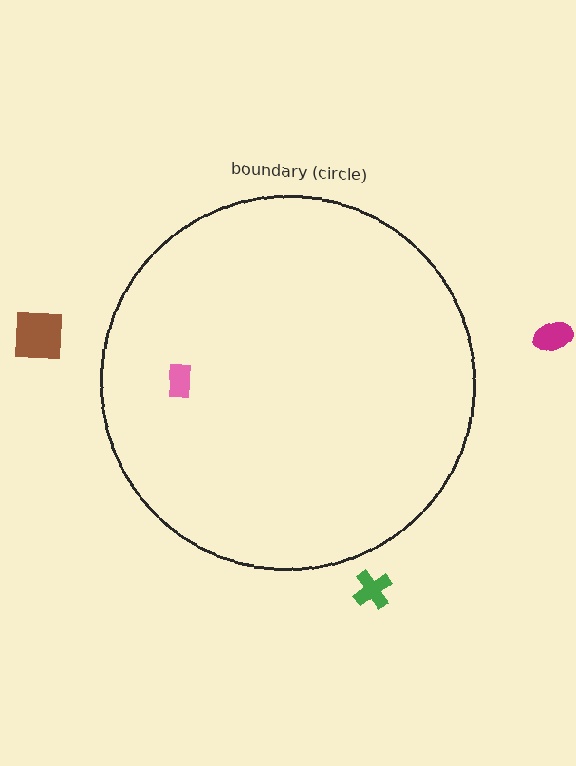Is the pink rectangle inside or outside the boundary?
Inside.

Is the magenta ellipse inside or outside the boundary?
Outside.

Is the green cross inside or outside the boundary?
Outside.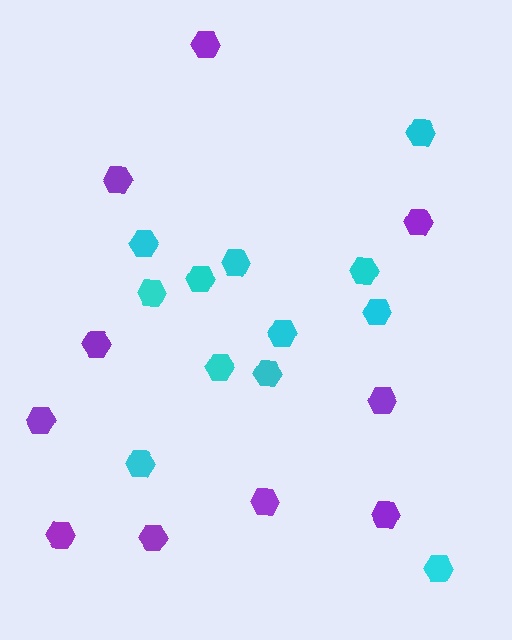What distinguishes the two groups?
There are 2 groups: one group of cyan hexagons (12) and one group of purple hexagons (10).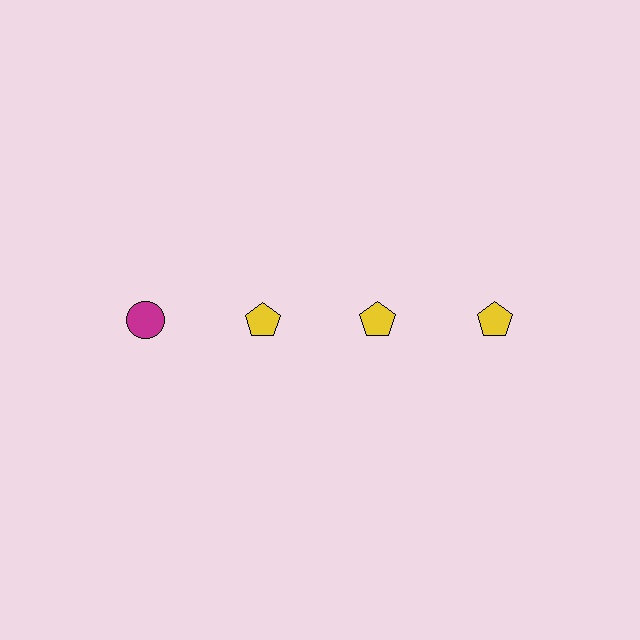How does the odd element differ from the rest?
It differs in both color (magenta instead of yellow) and shape (circle instead of pentagon).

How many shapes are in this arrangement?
There are 4 shapes arranged in a grid pattern.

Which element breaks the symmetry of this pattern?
The magenta circle in the top row, leftmost column breaks the symmetry. All other shapes are yellow pentagons.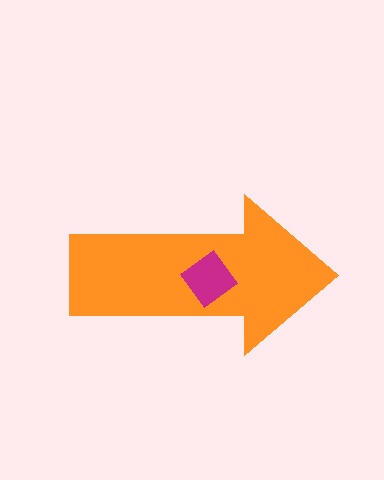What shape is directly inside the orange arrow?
The magenta diamond.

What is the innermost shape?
The magenta diamond.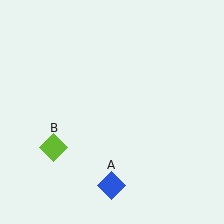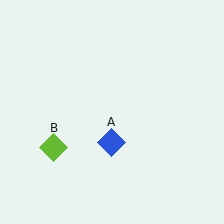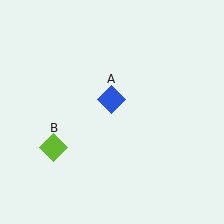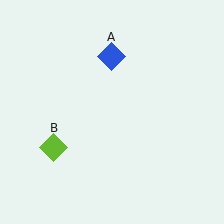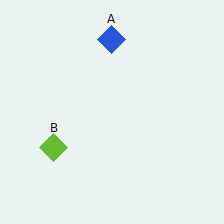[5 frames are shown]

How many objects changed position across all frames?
1 object changed position: blue diamond (object A).